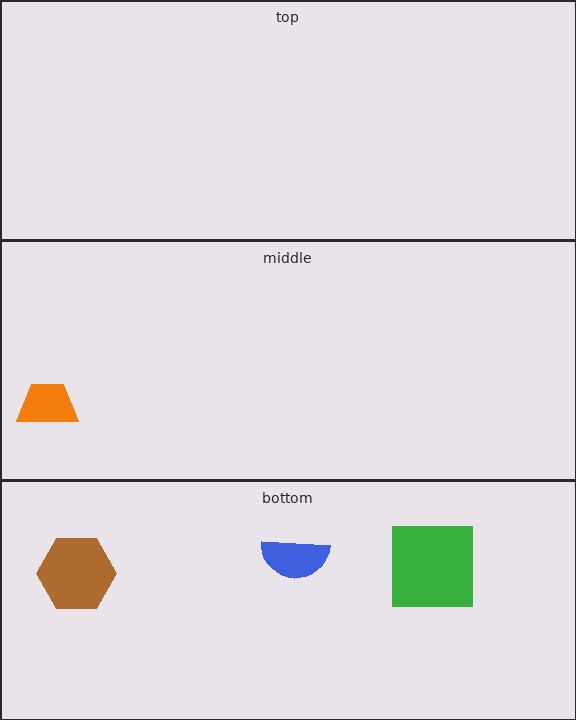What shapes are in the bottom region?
The brown hexagon, the green square, the blue semicircle.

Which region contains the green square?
The bottom region.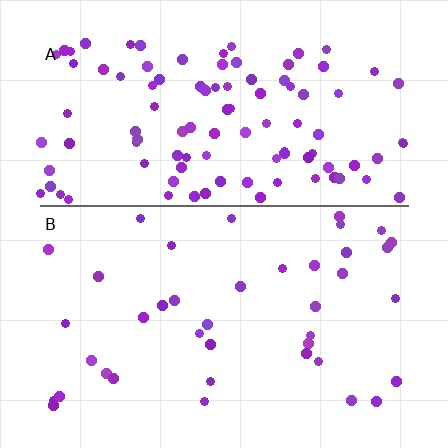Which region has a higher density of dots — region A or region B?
A (the top).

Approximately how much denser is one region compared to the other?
Approximately 2.6× — region A over region B.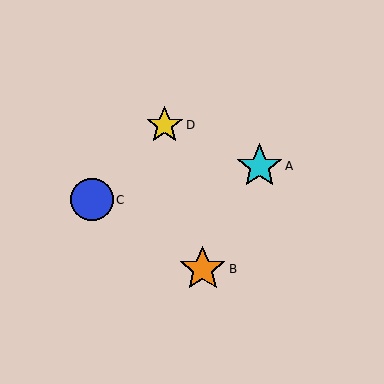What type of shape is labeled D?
Shape D is a yellow star.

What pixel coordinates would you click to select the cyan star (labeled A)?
Click at (259, 166) to select the cyan star A.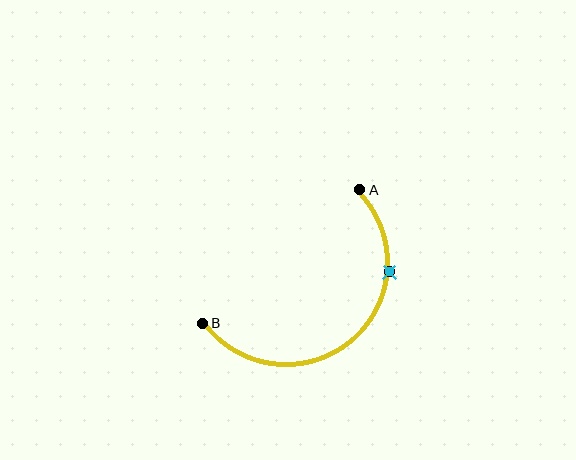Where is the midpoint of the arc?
The arc midpoint is the point on the curve farthest from the straight line joining A and B. It sits below and to the right of that line.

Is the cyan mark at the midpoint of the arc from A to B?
No. The cyan mark lies on the arc but is closer to endpoint A. The arc midpoint would be at the point on the curve equidistant along the arc from both A and B.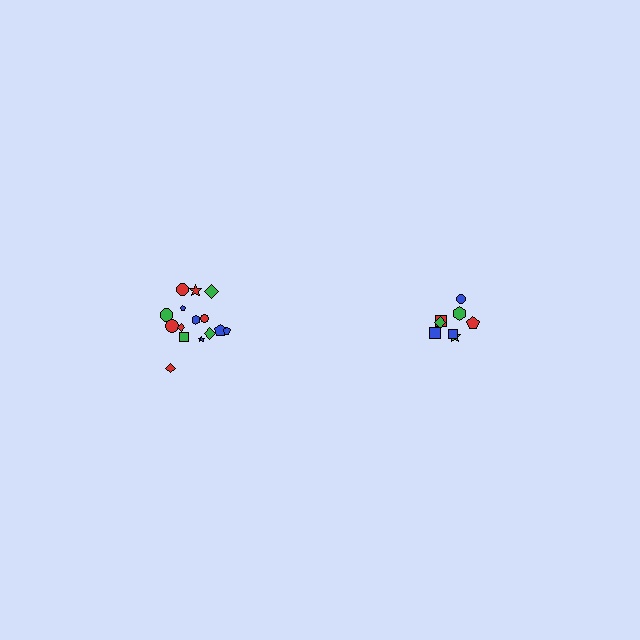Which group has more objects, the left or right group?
The left group.